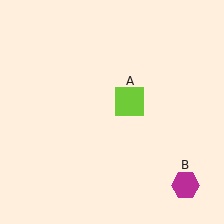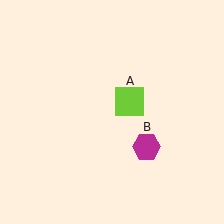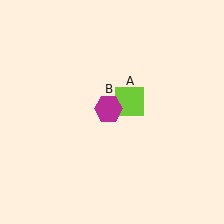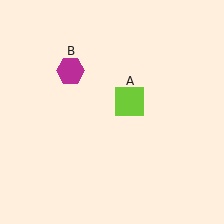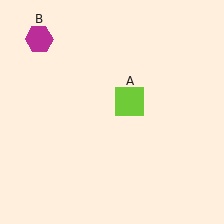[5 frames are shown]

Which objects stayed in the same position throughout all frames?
Lime square (object A) remained stationary.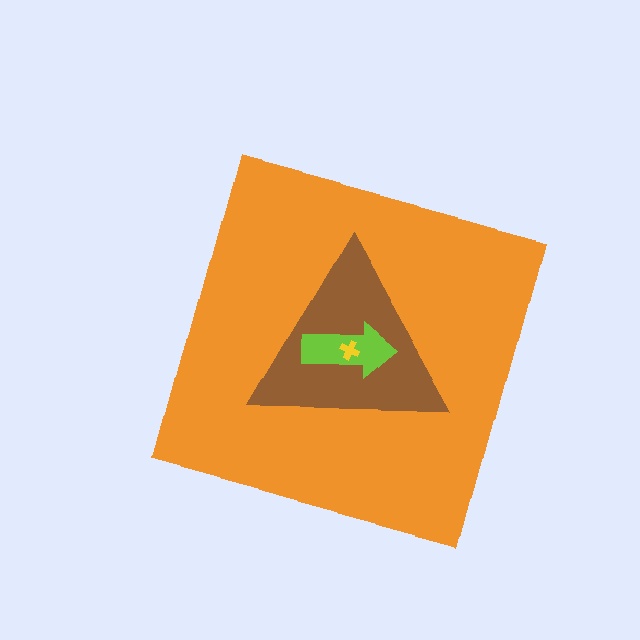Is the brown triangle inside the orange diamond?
Yes.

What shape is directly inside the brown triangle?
The lime arrow.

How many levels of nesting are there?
4.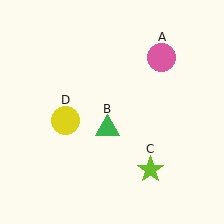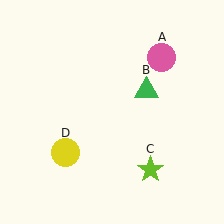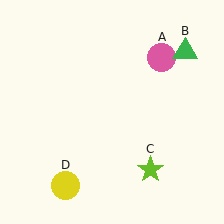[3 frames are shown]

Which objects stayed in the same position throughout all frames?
Pink circle (object A) and lime star (object C) remained stationary.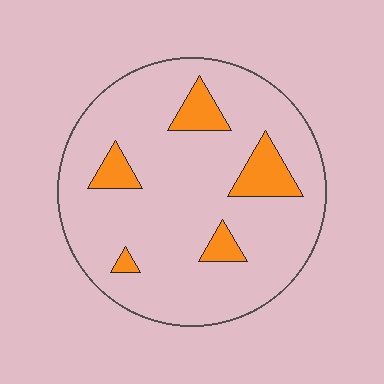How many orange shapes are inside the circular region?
5.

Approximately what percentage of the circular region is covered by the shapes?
Approximately 15%.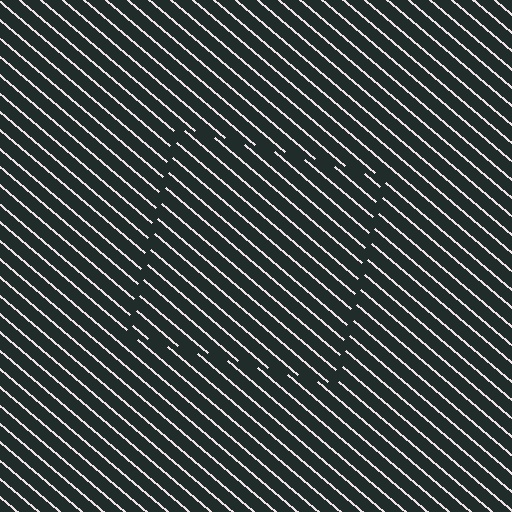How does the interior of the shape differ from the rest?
The interior of the shape contains the same grating, shifted by half a period — the contour is defined by the phase discontinuity where line-ends from the inner and outer gratings abut.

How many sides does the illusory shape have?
4 sides — the line-ends trace a square.